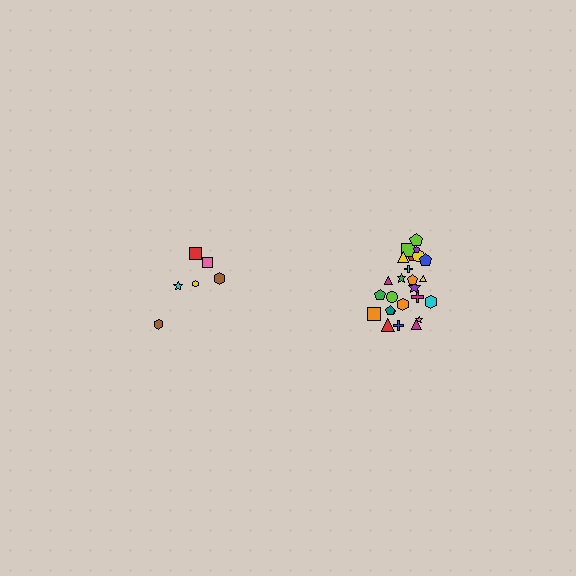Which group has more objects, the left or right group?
The right group.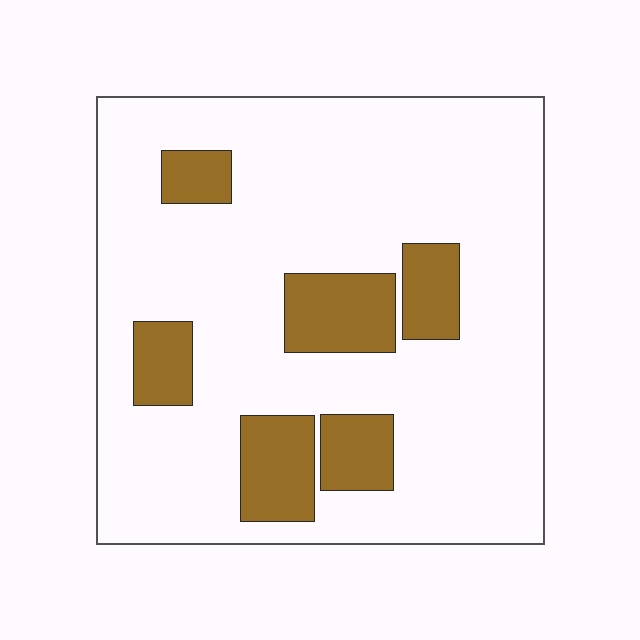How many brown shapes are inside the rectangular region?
6.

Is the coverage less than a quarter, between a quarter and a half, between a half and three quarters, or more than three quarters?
Less than a quarter.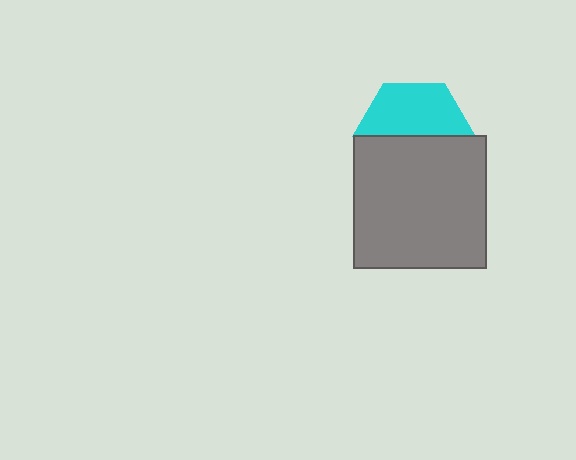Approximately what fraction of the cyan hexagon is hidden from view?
Roughly 52% of the cyan hexagon is hidden behind the gray square.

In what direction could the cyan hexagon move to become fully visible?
The cyan hexagon could move up. That would shift it out from behind the gray square entirely.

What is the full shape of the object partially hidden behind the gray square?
The partially hidden object is a cyan hexagon.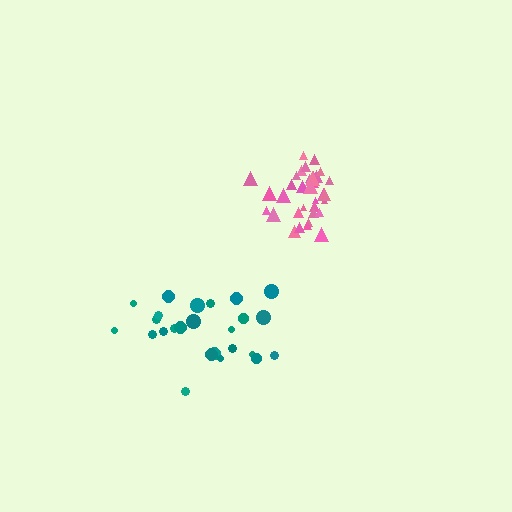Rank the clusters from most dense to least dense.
pink, teal.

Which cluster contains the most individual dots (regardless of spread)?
Pink (34).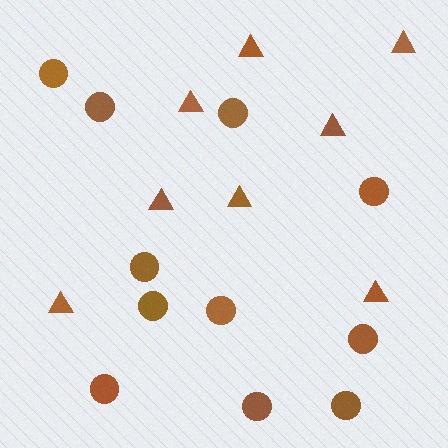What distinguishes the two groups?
There are 2 groups: one group of circles (11) and one group of triangles (8).